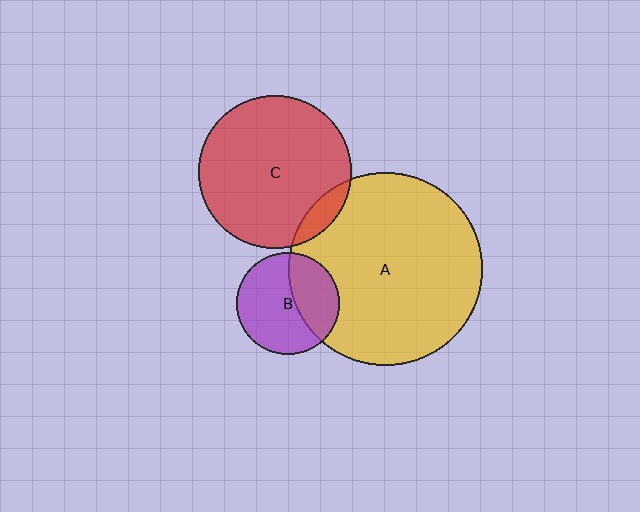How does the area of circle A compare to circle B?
Approximately 3.6 times.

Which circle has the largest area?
Circle A (yellow).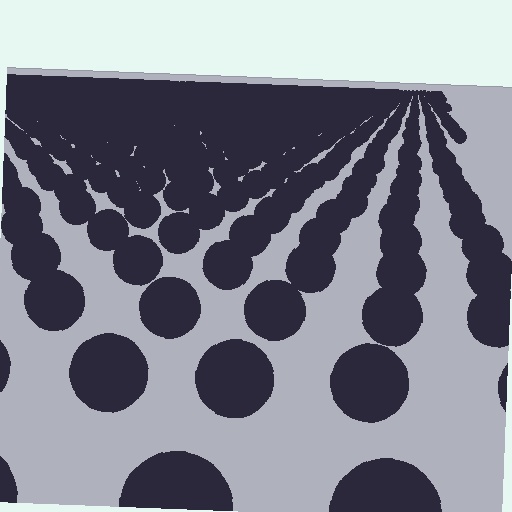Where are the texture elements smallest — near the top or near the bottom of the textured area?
Near the top.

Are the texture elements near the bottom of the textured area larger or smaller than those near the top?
Larger. Near the bottom, elements are closer to the viewer and appear at a bigger on-screen size.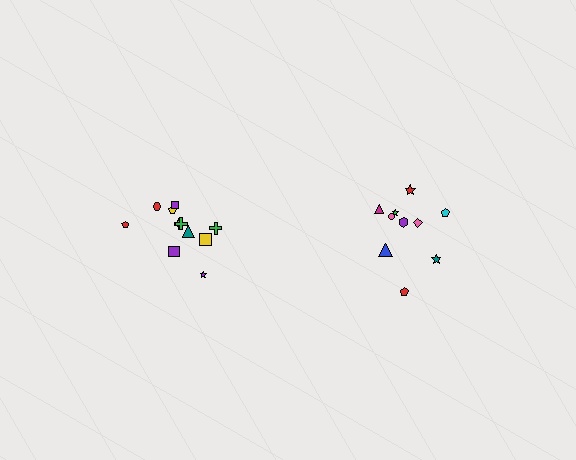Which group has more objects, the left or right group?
The left group.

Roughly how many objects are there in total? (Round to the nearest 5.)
Roughly 20 objects in total.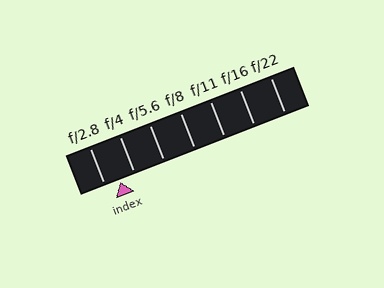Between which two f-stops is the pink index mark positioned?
The index mark is between f/2.8 and f/4.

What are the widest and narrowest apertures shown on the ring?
The widest aperture shown is f/2.8 and the narrowest is f/22.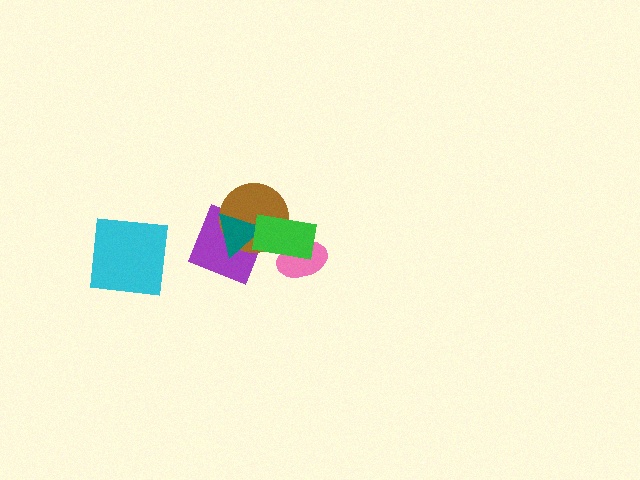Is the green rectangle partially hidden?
No, no other shape covers it.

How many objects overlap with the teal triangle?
3 objects overlap with the teal triangle.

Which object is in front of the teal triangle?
The green rectangle is in front of the teal triangle.